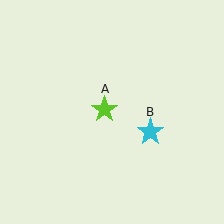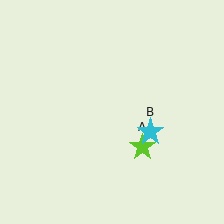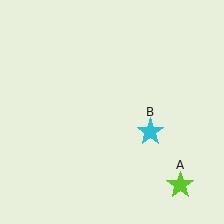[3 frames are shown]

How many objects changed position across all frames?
1 object changed position: lime star (object A).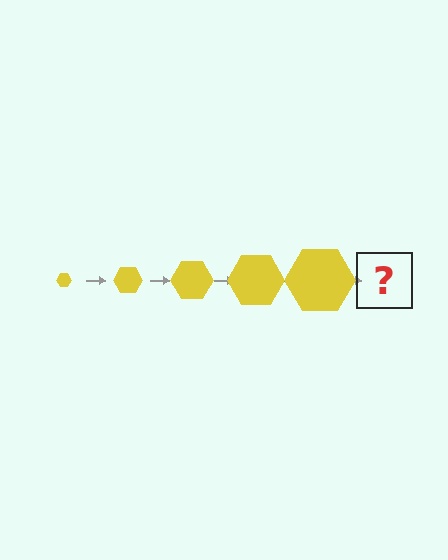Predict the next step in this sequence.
The next step is a yellow hexagon, larger than the previous one.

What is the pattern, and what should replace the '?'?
The pattern is that the hexagon gets progressively larger each step. The '?' should be a yellow hexagon, larger than the previous one.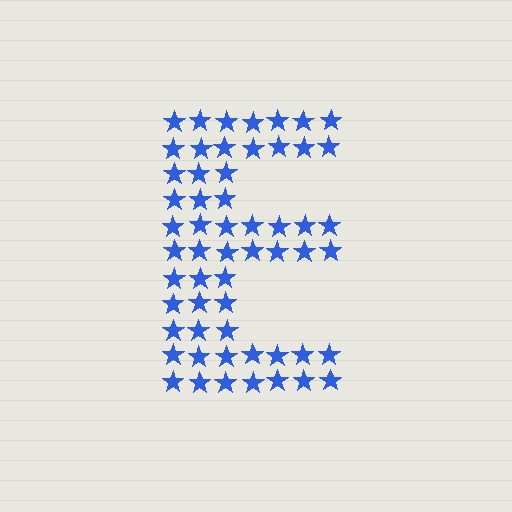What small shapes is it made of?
It is made of small stars.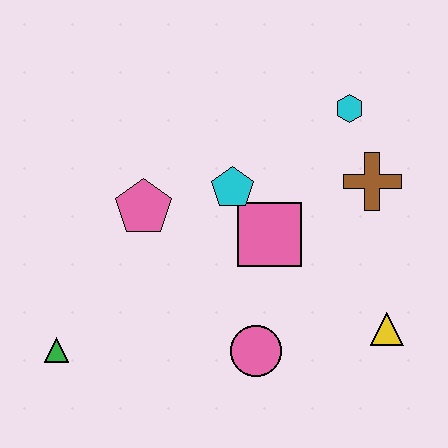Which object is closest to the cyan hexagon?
The brown cross is closest to the cyan hexagon.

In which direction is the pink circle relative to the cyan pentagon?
The pink circle is below the cyan pentagon.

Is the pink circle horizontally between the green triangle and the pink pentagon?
No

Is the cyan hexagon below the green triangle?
No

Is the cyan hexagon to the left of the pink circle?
No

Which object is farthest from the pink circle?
The cyan hexagon is farthest from the pink circle.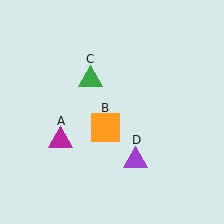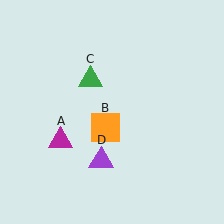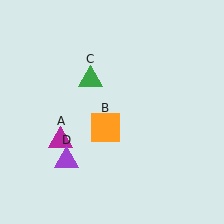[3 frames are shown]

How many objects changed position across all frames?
1 object changed position: purple triangle (object D).